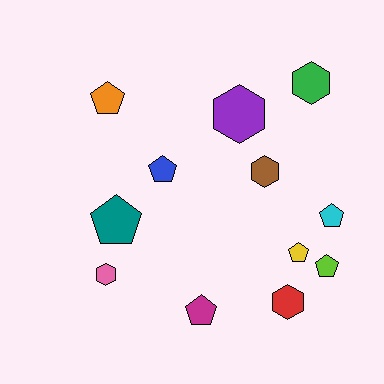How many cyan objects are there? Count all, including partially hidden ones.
There is 1 cyan object.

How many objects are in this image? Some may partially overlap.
There are 12 objects.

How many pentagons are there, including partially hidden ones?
There are 7 pentagons.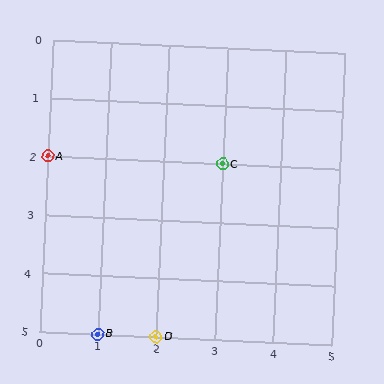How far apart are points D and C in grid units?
Points D and C are 1 column and 3 rows apart (about 3.2 grid units diagonally).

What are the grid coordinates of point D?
Point D is at grid coordinates (2, 5).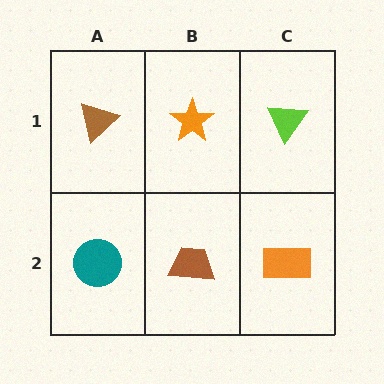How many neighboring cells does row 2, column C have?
2.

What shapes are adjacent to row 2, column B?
An orange star (row 1, column B), a teal circle (row 2, column A), an orange rectangle (row 2, column C).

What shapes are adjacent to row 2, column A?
A brown triangle (row 1, column A), a brown trapezoid (row 2, column B).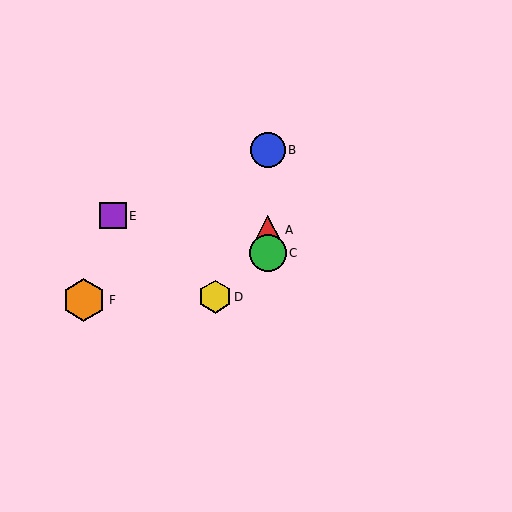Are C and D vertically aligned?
No, C is at x≈268 and D is at x≈215.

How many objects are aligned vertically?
3 objects (A, B, C) are aligned vertically.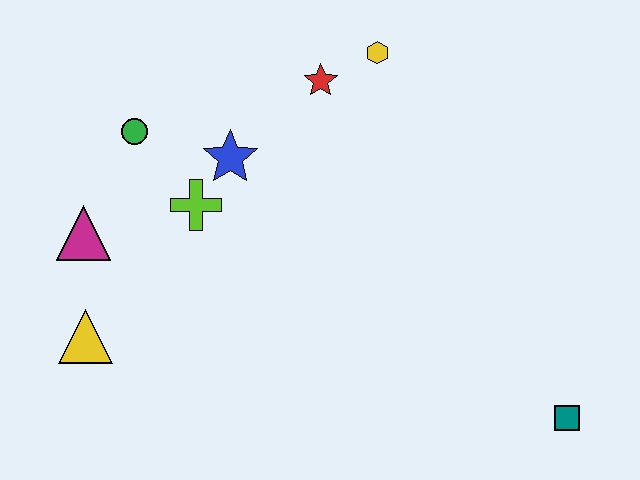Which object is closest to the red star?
The yellow hexagon is closest to the red star.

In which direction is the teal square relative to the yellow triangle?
The teal square is to the right of the yellow triangle.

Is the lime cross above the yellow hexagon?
No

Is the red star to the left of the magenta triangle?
No